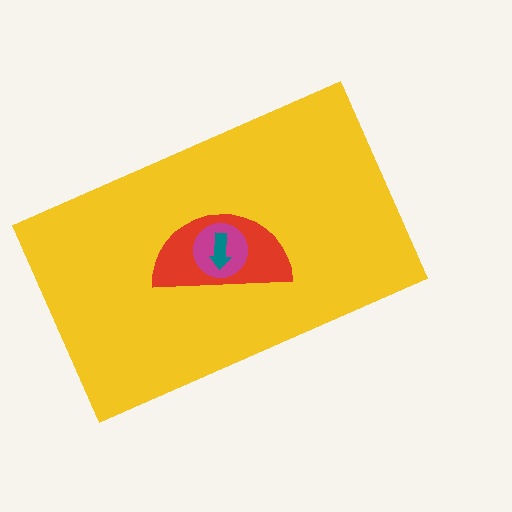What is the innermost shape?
The teal arrow.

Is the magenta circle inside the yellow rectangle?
Yes.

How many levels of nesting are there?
4.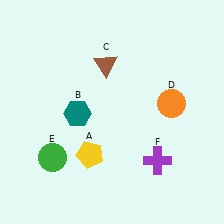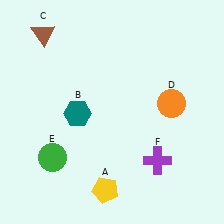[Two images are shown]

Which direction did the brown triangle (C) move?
The brown triangle (C) moved left.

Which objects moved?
The objects that moved are: the yellow pentagon (A), the brown triangle (C).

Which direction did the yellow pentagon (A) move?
The yellow pentagon (A) moved down.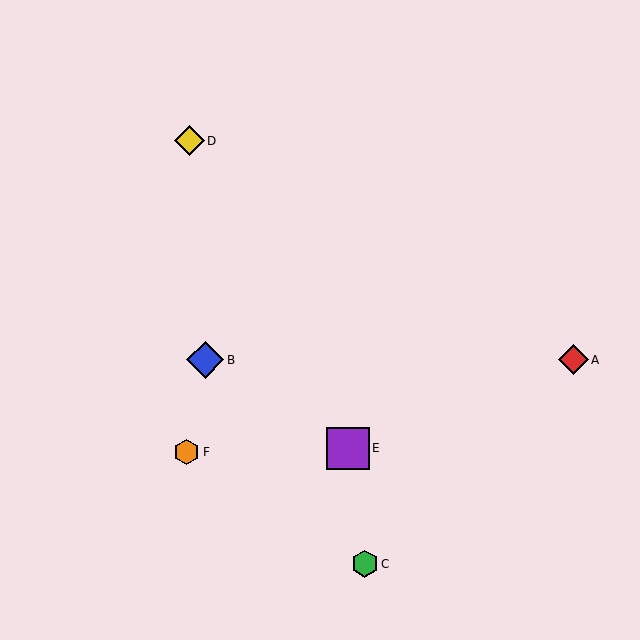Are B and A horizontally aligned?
Yes, both are at y≈360.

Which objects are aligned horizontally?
Objects A, B are aligned horizontally.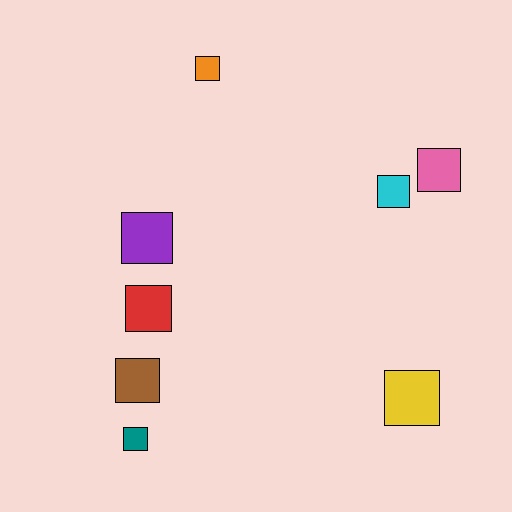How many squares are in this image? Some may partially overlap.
There are 8 squares.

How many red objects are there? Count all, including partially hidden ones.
There is 1 red object.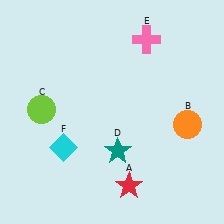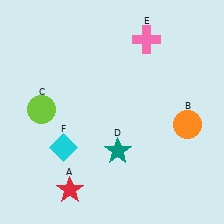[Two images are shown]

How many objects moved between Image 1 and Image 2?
1 object moved between the two images.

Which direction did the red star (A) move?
The red star (A) moved left.